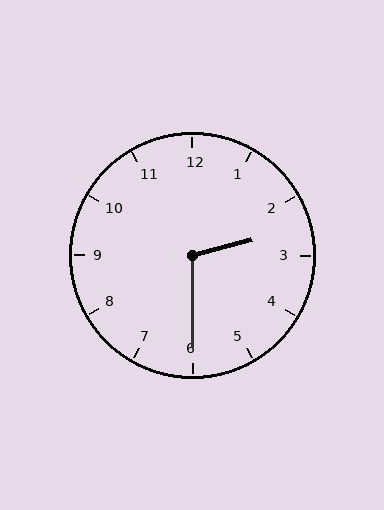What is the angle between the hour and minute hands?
Approximately 105 degrees.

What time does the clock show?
2:30.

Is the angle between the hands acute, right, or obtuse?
It is obtuse.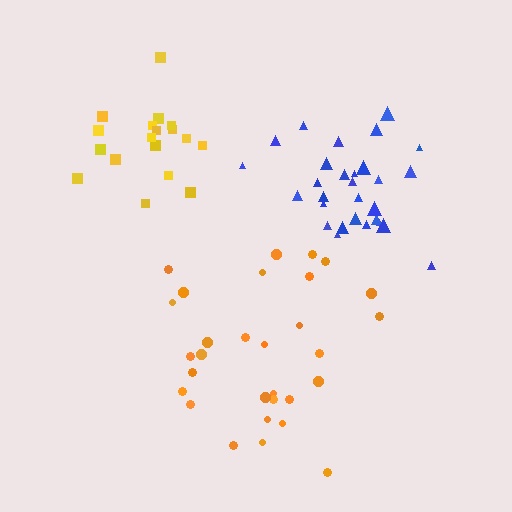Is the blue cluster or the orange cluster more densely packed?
Blue.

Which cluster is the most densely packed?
Blue.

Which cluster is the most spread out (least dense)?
Orange.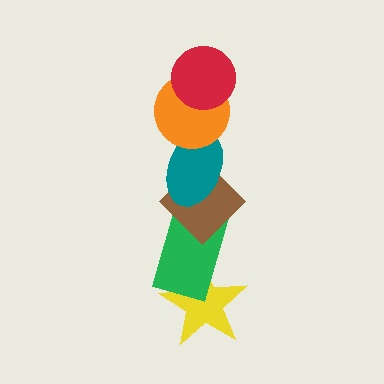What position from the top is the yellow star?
The yellow star is 6th from the top.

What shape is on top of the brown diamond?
The teal ellipse is on top of the brown diamond.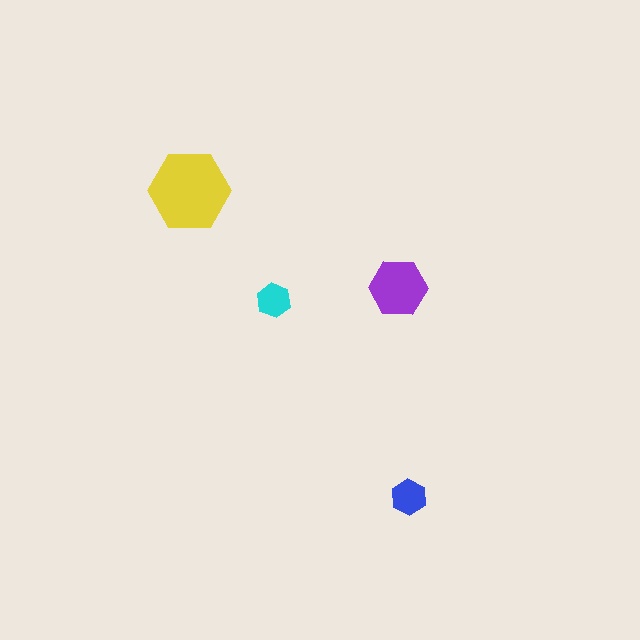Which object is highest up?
The yellow hexagon is topmost.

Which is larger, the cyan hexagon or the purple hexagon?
The purple one.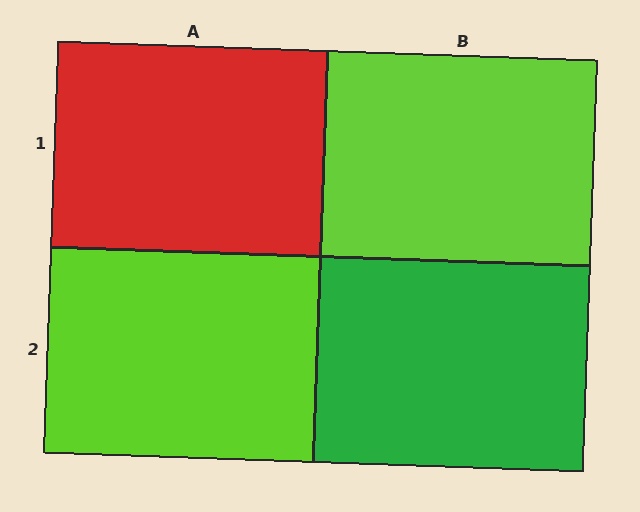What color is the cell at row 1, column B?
Lime.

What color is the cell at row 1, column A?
Red.